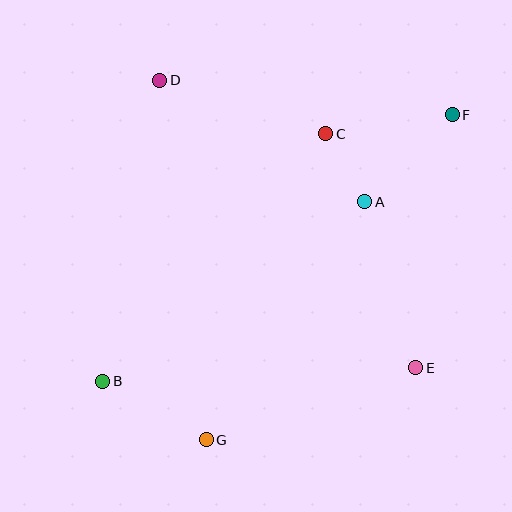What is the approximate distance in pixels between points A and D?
The distance between A and D is approximately 238 pixels.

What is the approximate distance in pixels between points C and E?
The distance between C and E is approximately 251 pixels.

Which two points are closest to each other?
Points A and C are closest to each other.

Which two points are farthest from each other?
Points B and F are farthest from each other.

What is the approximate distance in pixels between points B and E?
The distance between B and E is approximately 313 pixels.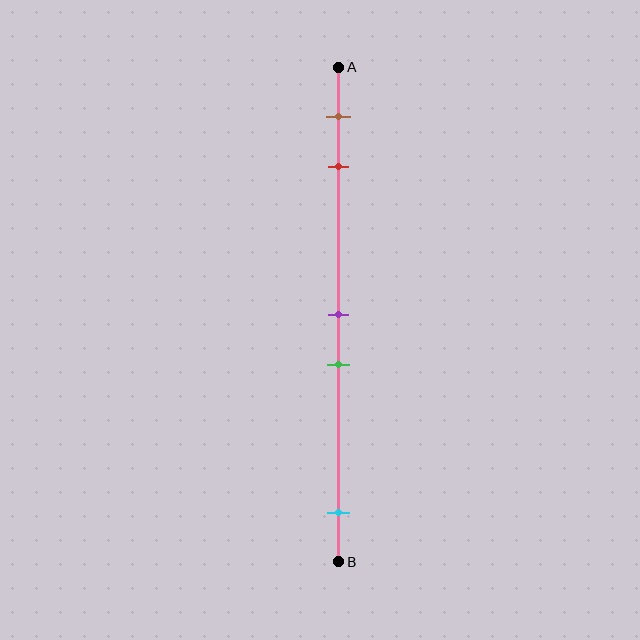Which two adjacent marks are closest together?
The purple and green marks are the closest adjacent pair.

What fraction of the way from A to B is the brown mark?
The brown mark is approximately 10% (0.1) of the way from A to B.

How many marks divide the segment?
There are 5 marks dividing the segment.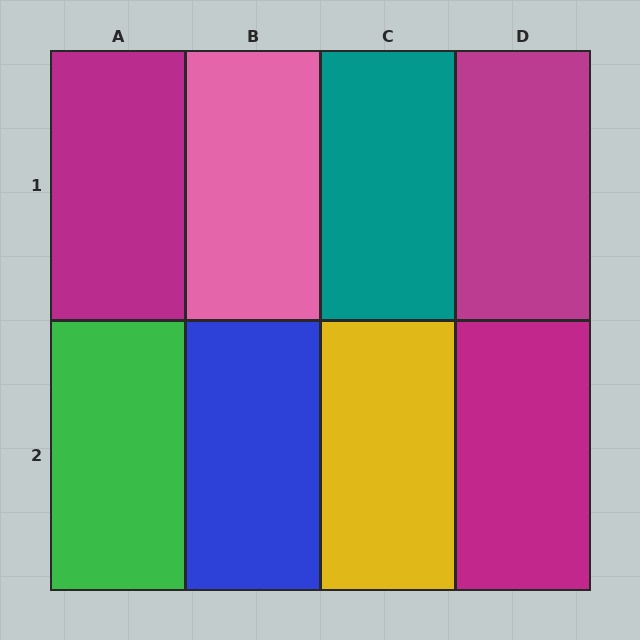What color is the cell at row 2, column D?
Magenta.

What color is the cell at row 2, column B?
Blue.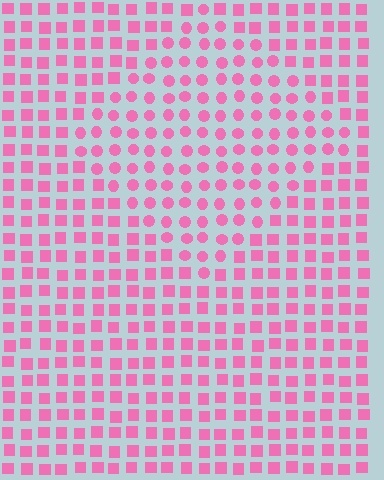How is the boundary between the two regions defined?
The boundary is defined by a change in element shape: circles inside vs. squares outside. All elements share the same color and spacing.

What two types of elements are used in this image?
The image uses circles inside the diamond region and squares outside it.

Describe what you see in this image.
The image is filled with small pink elements arranged in a uniform grid. A diamond-shaped region contains circles, while the surrounding area contains squares. The boundary is defined purely by the change in element shape.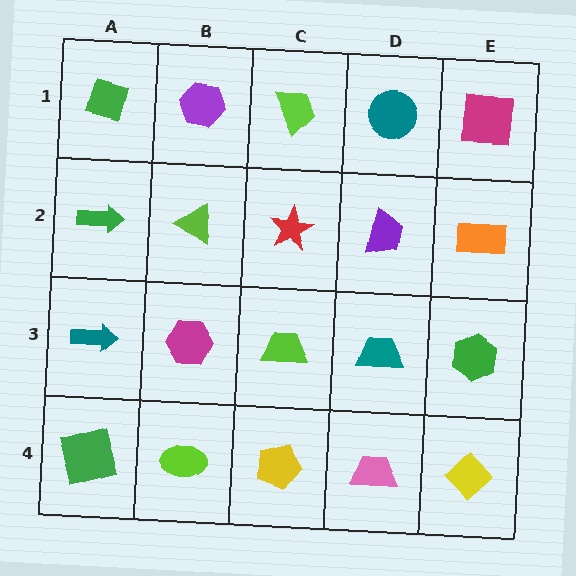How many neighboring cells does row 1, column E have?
2.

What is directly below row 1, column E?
An orange rectangle.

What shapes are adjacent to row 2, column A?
A green diamond (row 1, column A), a teal arrow (row 3, column A), a lime triangle (row 2, column B).